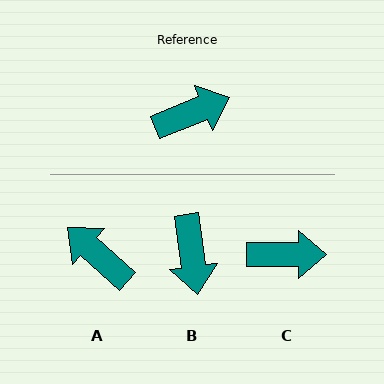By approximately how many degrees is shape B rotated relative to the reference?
Approximately 104 degrees clockwise.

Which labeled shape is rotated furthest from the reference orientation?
A, about 116 degrees away.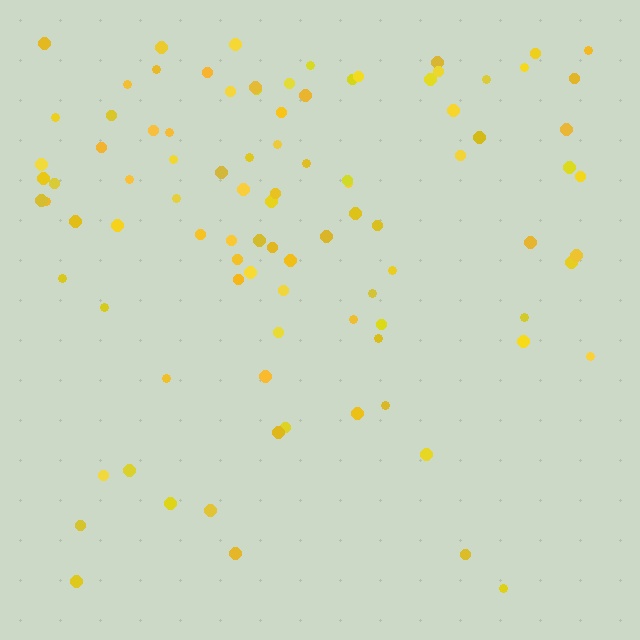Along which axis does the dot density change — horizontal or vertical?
Vertical.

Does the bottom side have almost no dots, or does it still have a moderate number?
Still a moderate number, just noticeably fewer than the top.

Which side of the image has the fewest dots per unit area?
The bottom.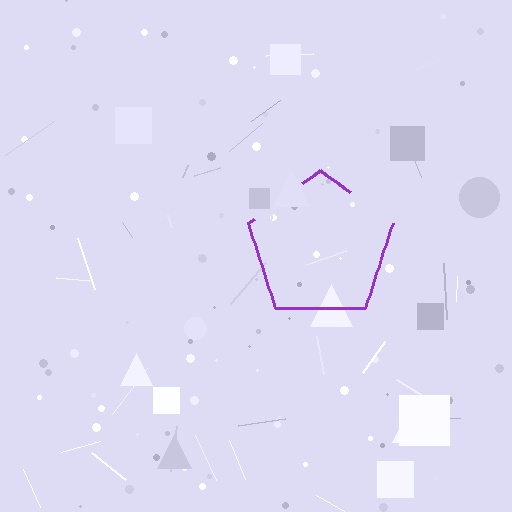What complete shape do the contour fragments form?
The contour fragments form a pentagon.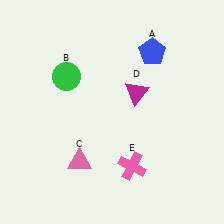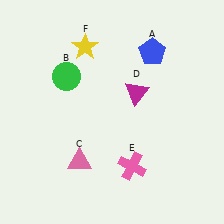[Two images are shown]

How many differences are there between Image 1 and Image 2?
There is 1 difference between the two images.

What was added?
A yellow star (F) was added in Image 2.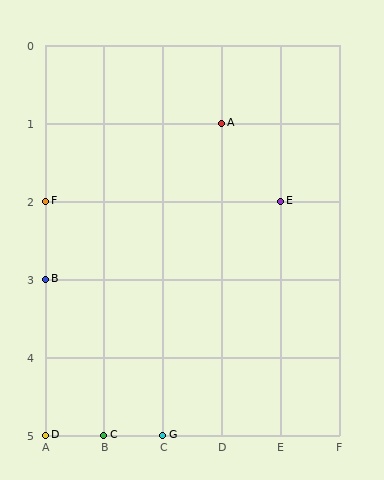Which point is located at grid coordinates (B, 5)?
Point C is at (B, 5).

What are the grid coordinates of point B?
Point B is at grid coordinates (A, 3).